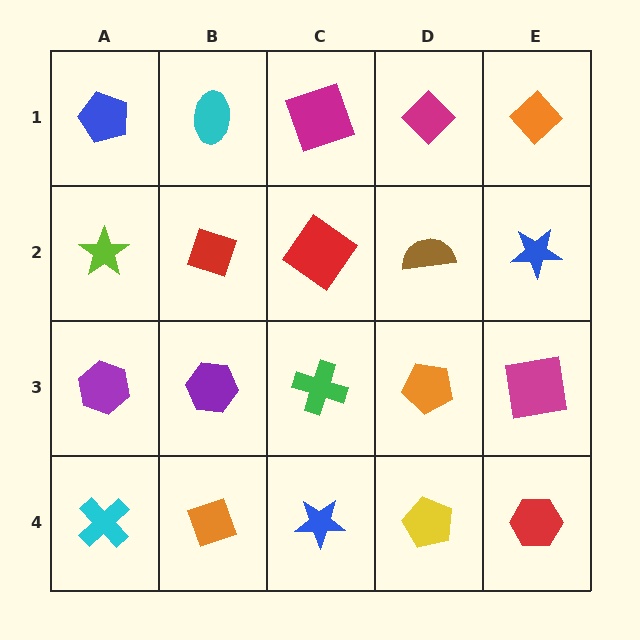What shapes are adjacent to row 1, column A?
A lime star (row 2, column A), a cyan ellipse (row 1, column B).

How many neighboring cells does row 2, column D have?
4.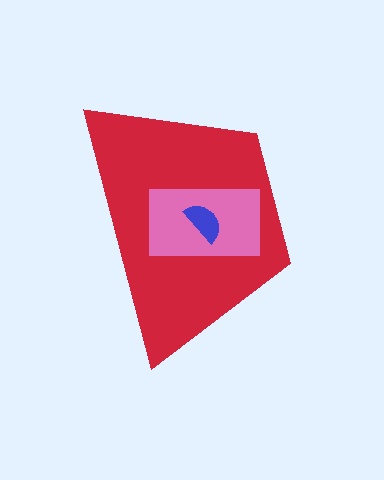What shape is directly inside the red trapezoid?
The pink rectangle.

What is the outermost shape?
The red trapezoid.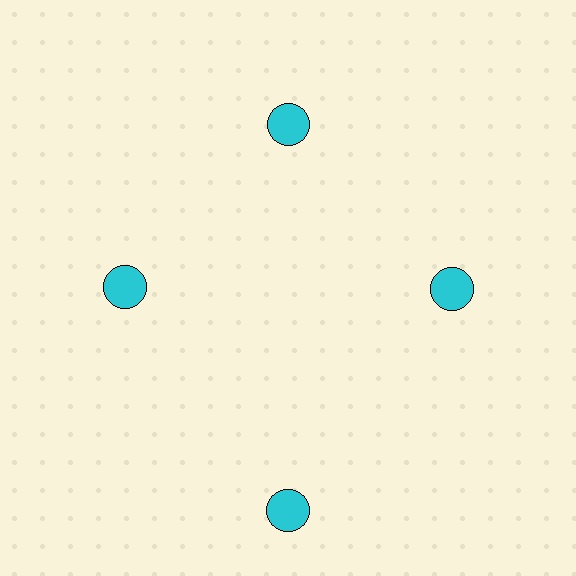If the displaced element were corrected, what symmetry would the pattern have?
It would have 4-fold rotational symmetry — the pattern would map onto itself every 90 degrees.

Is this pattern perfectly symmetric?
No. The 4 cyan circles are arranged in a ring, but one element near the 6 o'clock position is pushed outward from the center, breaking the 4-fold rotational symmetry.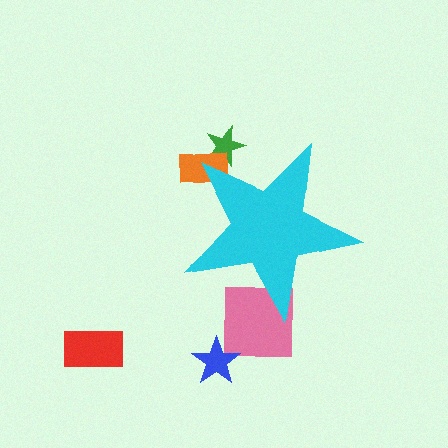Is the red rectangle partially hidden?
No, the red rectangle is fully visible.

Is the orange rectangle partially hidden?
Yes, the orange rectangle is partially hidden behind the cyan star.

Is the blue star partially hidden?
No, the blue star is fully visible.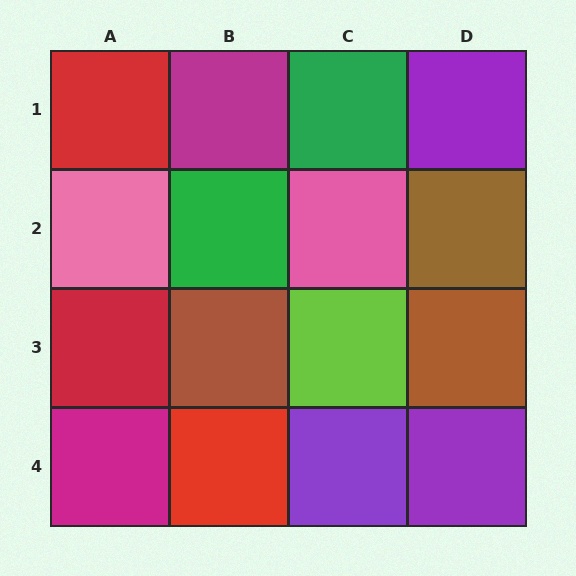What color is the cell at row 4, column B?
Red.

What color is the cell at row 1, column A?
Red.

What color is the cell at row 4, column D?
Purple.